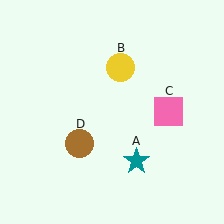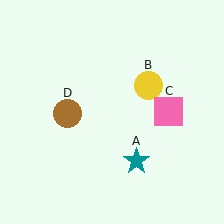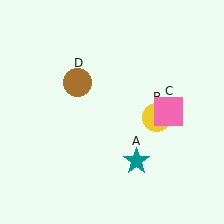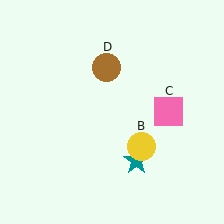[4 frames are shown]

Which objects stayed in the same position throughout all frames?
Teal star (object A) and pink square (object C) remained stationary.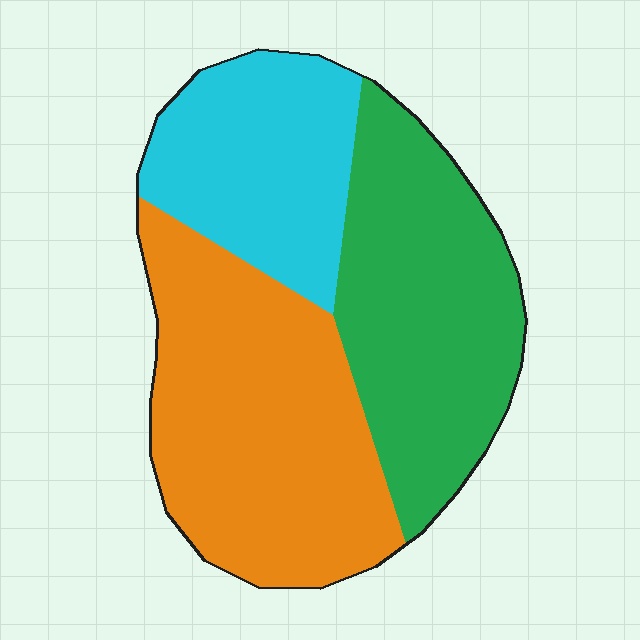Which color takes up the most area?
Orange, at roughly 40%.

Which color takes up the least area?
Cyan, at roughly 25%.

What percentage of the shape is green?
Green takes up about one third (1/3) of the shape.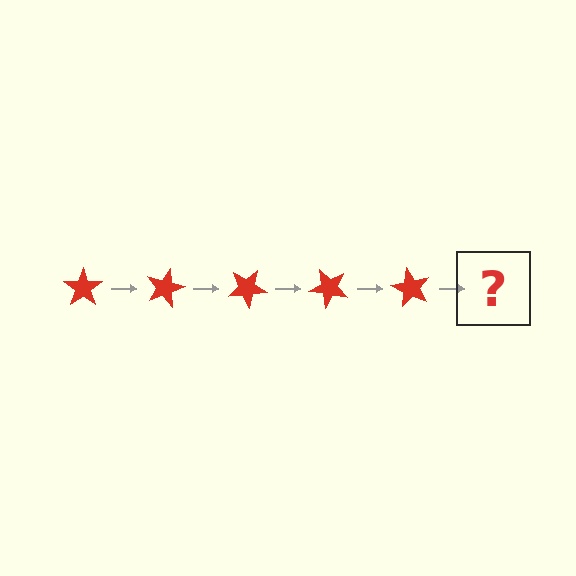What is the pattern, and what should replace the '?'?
The pattern is that the star rotates 15 degrees each step. The '?' should be a red star rotated 75 degrees.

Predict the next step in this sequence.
The next step is a red star rotated 75 degrees.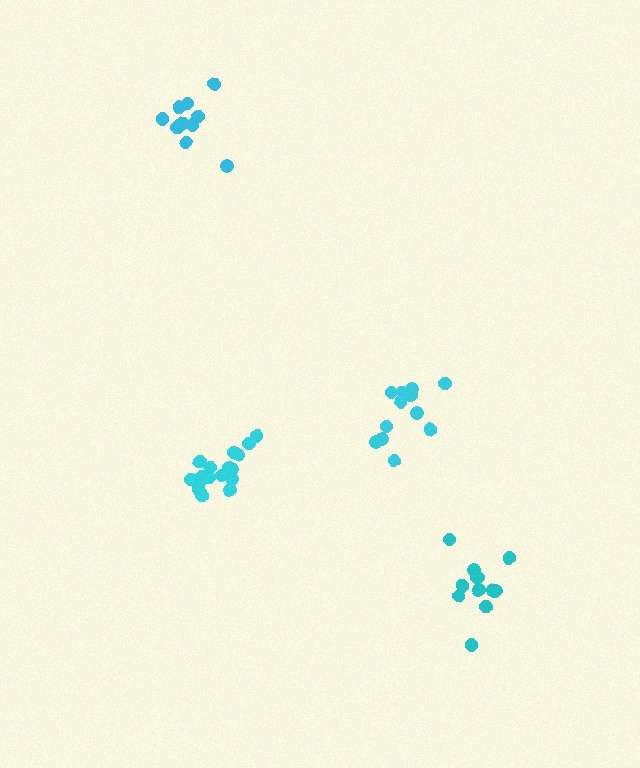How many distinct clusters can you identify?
There are 4 distinct clusters.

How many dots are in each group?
Group 1: 12 dots, Group 2: 12 dots, Group 3: 11 dots, Group 4: 17 dots (52 total).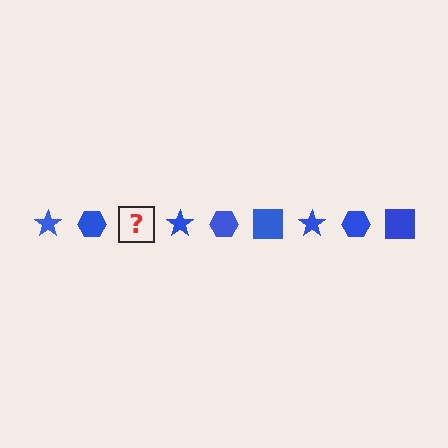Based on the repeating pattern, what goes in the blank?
The blank should be a blue square.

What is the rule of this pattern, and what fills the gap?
The rule is that the pattern cycles through star, hexagon, square shapes in blue. The gap should be filled with a blue square.